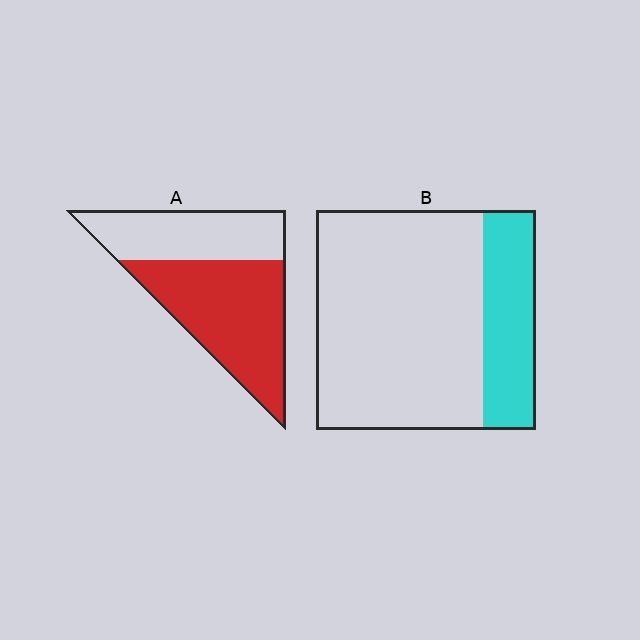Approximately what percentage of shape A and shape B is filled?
A is approximately 60% and B is approximately 25%.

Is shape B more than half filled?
No.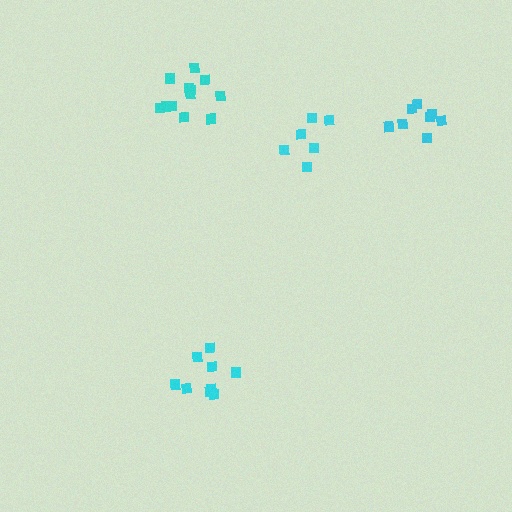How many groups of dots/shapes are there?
There are 4 groups.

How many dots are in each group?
Group 1: 9 dots, Group 2: 12 dots, Group 3: 8 dots, Group 4: 6 dots (35 total).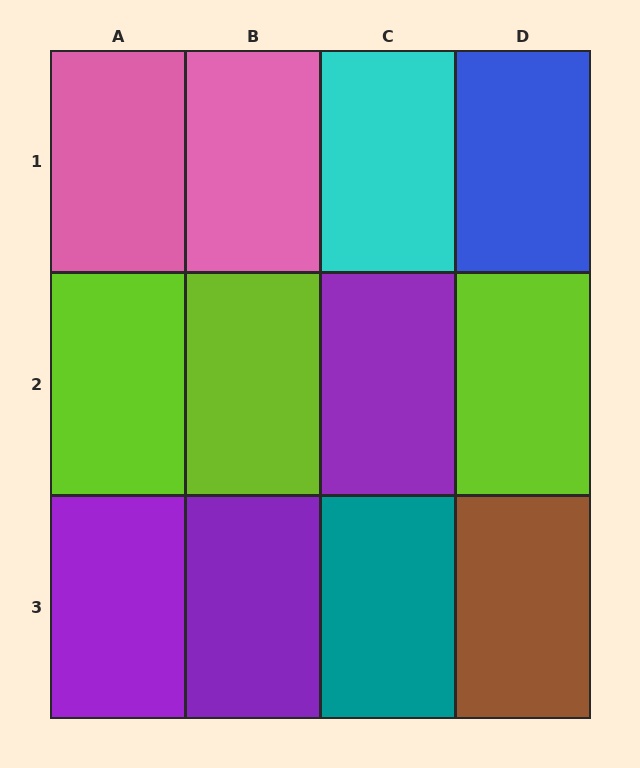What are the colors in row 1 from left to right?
Pink, pink, cyan, blue.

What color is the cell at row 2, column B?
Lime.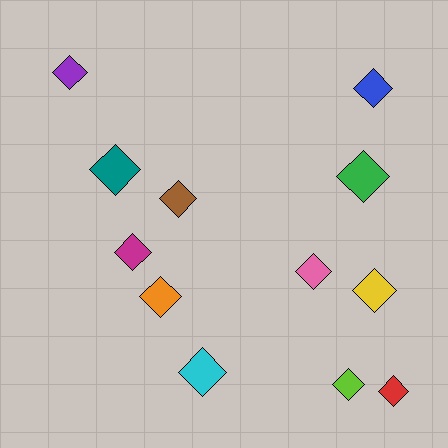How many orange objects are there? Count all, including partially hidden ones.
There is 1 orange object.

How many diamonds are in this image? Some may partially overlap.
There are 12 diamonds.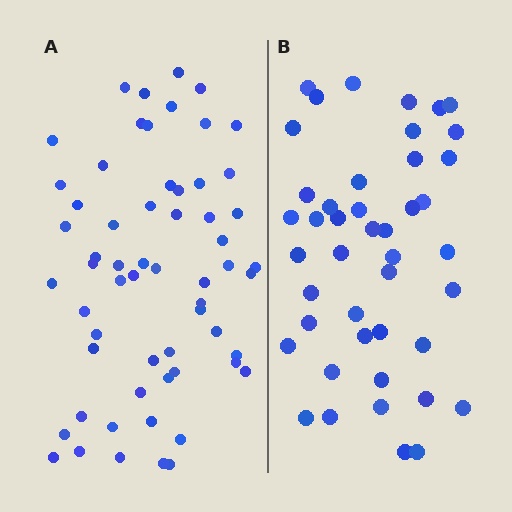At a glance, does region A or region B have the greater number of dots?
Region A (the left region) has more dots.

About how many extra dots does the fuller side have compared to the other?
Region A has approximately 15 more dots than region B.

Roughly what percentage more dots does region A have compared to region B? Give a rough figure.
About 35% more.